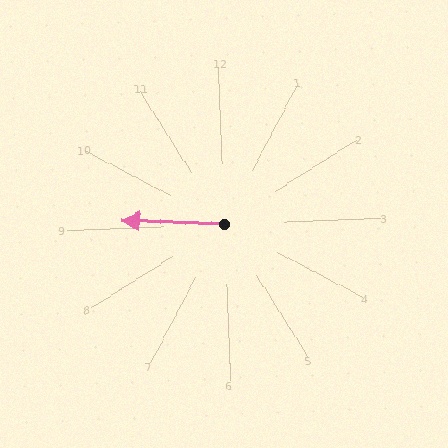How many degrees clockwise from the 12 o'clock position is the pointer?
Approximately 274 degrees.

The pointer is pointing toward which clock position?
Roughly 9 o'clock.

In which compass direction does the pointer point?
West.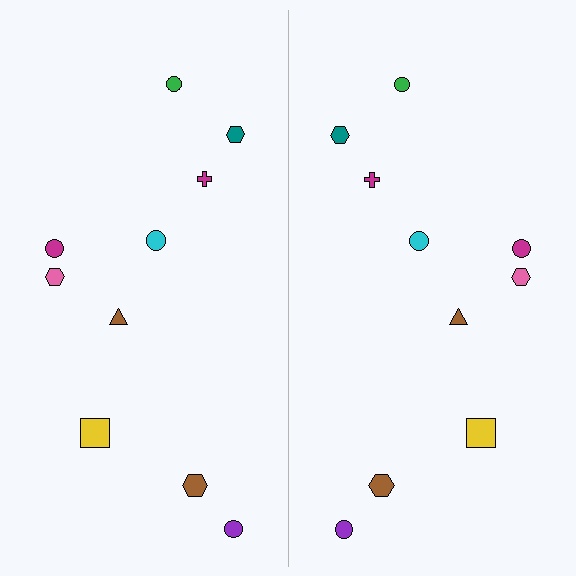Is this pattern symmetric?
Yes, this pattern has bilateral (reflection) symmetry.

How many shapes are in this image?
There are 20 shapes in this image.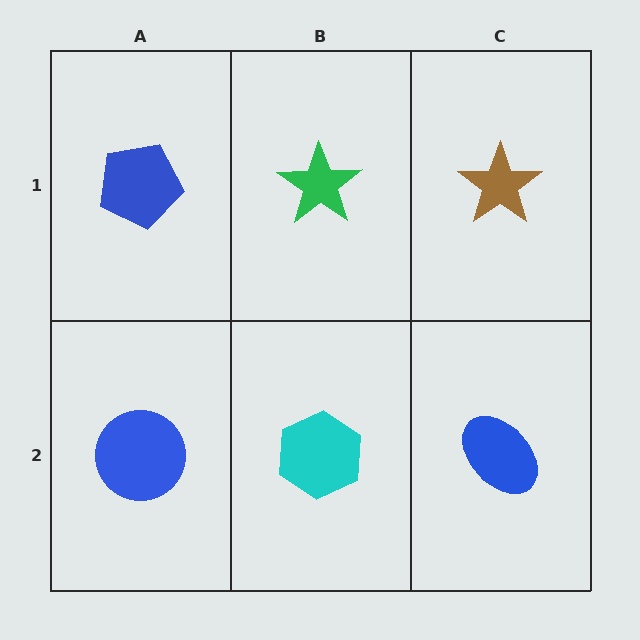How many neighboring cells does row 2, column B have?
3.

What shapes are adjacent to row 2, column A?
A blue pentagon (row 1, column A), a cyan hexagon (row 2, column B).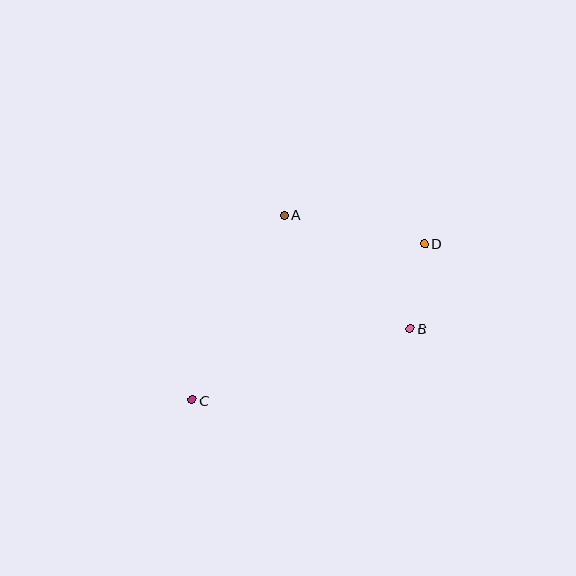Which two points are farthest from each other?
Points C and D are farthest from each other.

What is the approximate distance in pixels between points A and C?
The distance between A and C is approximately 206 pixels.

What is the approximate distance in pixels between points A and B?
The distance between A and B is approximately 170 pixels.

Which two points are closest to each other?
Points B and D are closest to each other.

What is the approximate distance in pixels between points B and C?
The distance between B and C is approximately 229 pixels.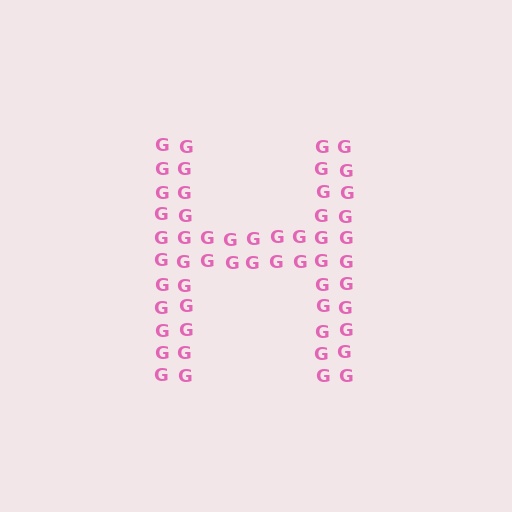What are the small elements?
The small elements are letter G's.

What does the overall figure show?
The overall figure shows the letter H.